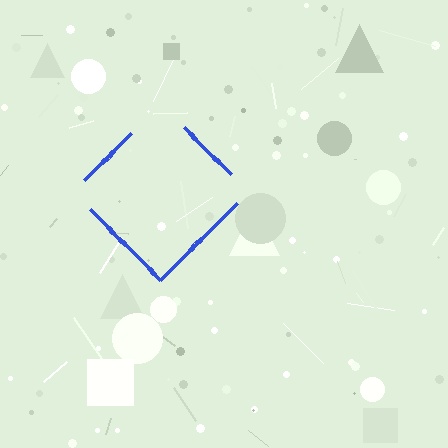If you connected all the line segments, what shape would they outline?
They would outline a diamond.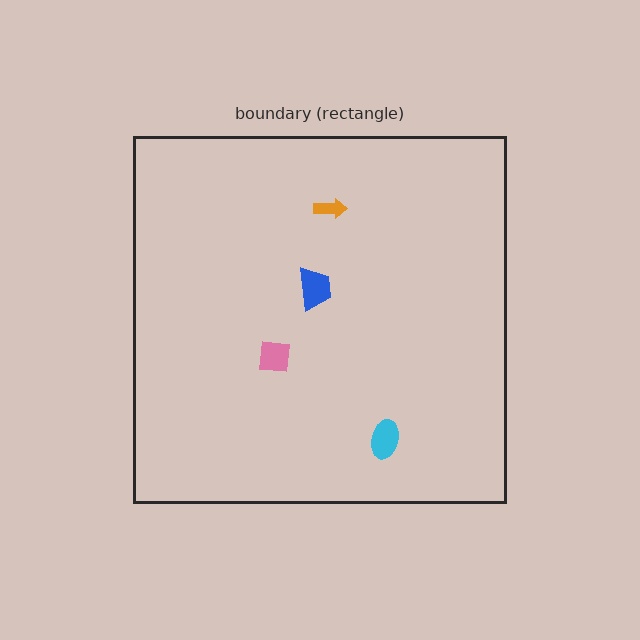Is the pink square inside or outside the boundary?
Inside.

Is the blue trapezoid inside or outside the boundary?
Inside.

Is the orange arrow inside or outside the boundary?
Inside.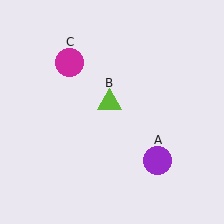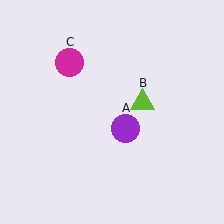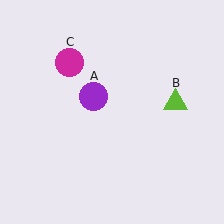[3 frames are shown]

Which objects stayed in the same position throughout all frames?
Magenta circle (object C) remained stationary.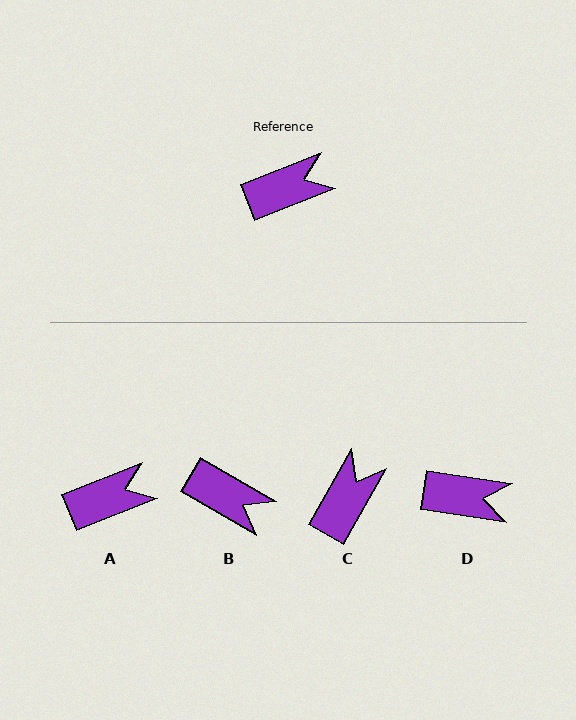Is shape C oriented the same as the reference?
No, it is off by about 39 degrees.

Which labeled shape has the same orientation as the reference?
A.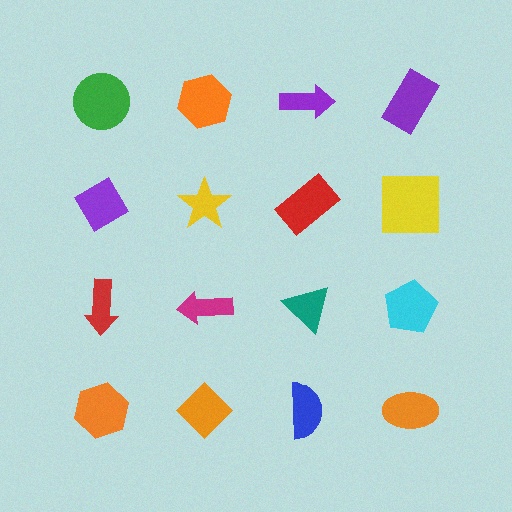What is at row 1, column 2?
An orange hexagon.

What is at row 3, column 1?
A red arrow.